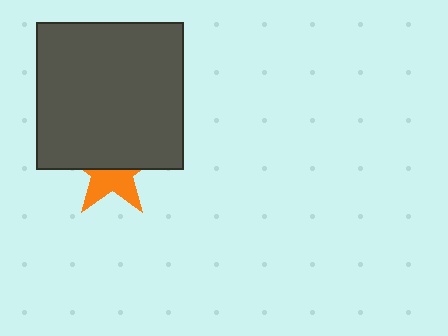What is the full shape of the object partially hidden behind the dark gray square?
The partially hidden object is an orange star.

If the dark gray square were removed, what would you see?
You would see the complete orange star.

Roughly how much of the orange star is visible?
About half of it is visible (roughly 47%).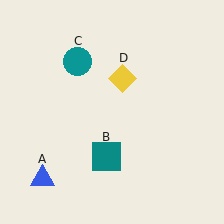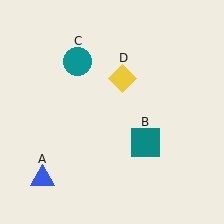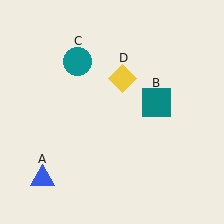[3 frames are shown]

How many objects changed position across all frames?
1 object changed position: teal square (object B).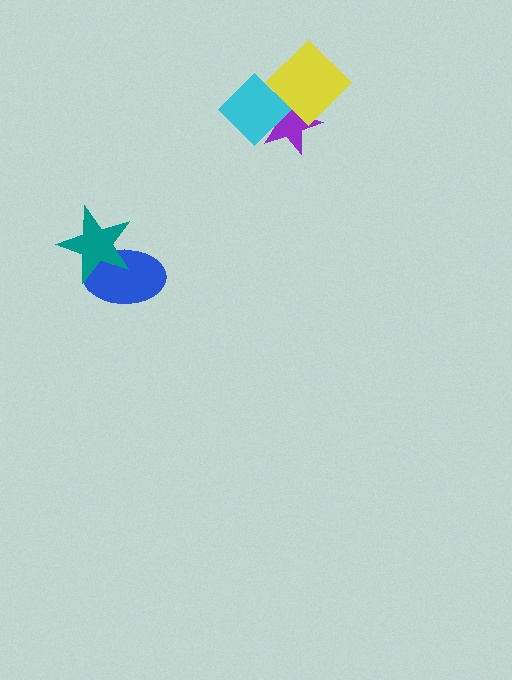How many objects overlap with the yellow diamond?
2 objects overlap with the yellow diamond.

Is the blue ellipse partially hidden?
Yes, it is partially covered by another shape.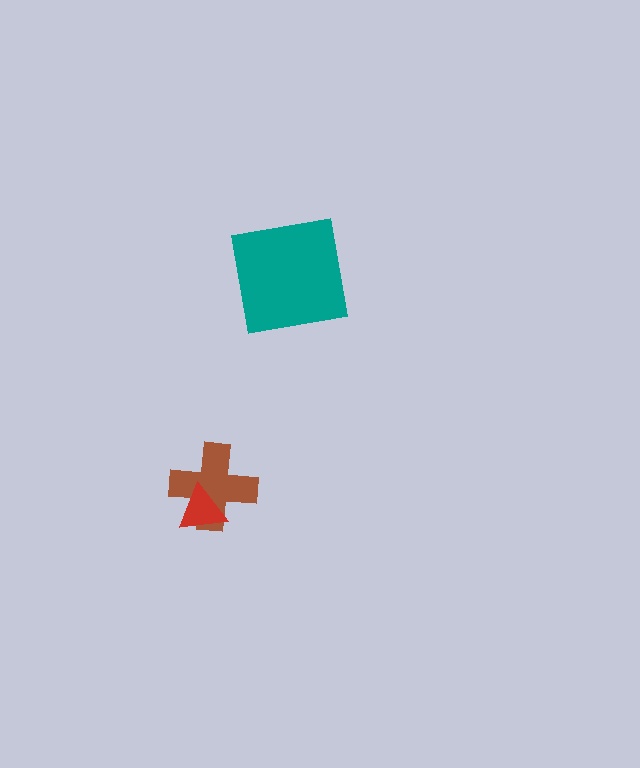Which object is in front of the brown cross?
The red triangle is in front of the brown cross.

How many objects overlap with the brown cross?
1 object overlaps with the brown cross.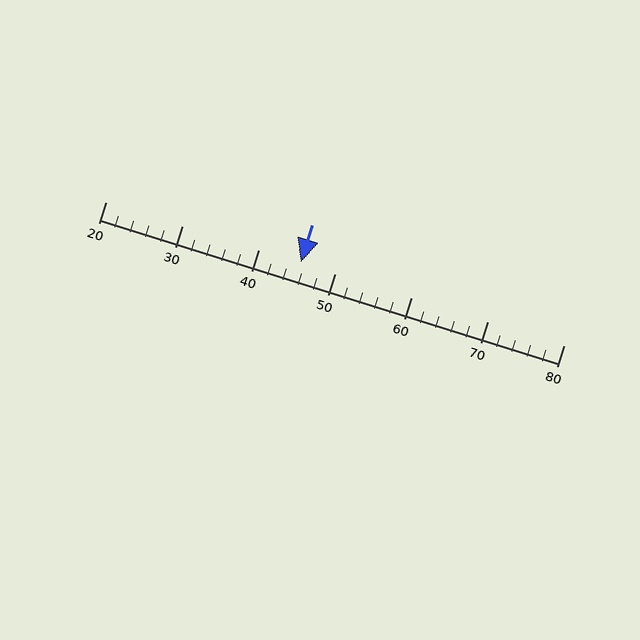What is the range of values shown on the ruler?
The ruler shows values from 20 to 80.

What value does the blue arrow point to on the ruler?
The blue arrow points to approximately 46.